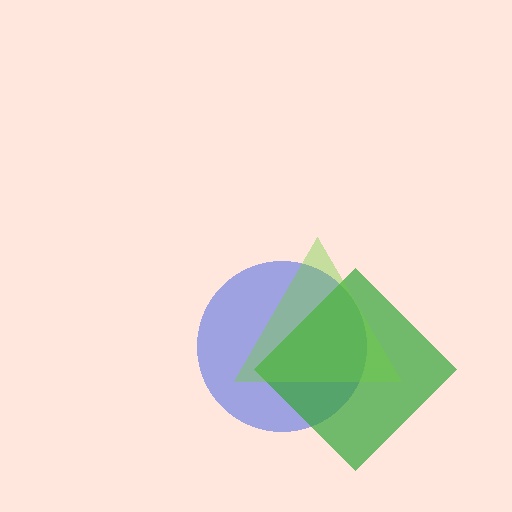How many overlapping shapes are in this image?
There are 3 overlapping shapes in the image.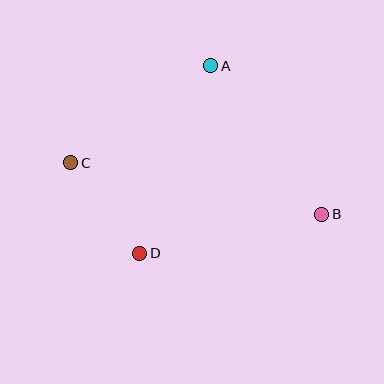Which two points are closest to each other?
Points C and D are closest to each other.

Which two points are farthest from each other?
Points B and C are farthest from each other.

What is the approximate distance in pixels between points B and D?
The distance between B and D is approximately 186 pixels.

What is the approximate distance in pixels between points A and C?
The distance between A and C is approximately 170 pixels.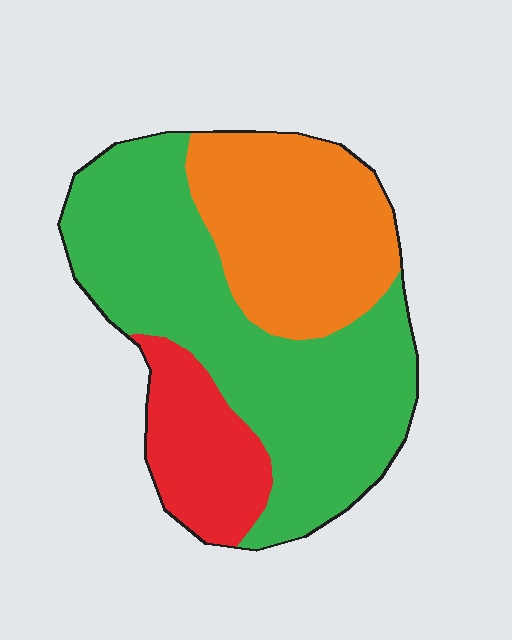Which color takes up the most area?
Green, at roughly 55%.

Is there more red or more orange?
Orange.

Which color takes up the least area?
Red, at roughly 15%.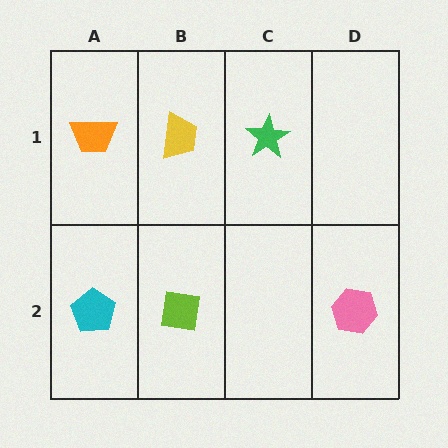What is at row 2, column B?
A lime square.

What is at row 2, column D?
A pink hexagon.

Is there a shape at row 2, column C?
No, that cell is empty.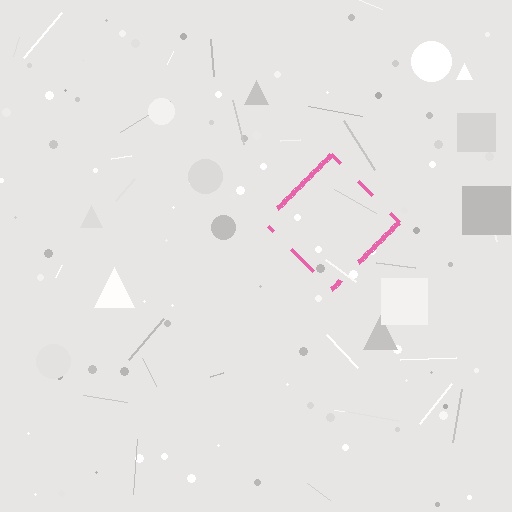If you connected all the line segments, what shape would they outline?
They would outline a diamond.